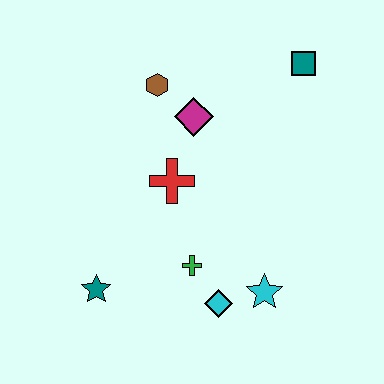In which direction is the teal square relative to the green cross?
The teal square is above the green cross.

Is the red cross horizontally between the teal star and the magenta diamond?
Yes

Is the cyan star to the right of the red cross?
Yes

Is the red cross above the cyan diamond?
Yes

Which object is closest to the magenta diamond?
The brown hexagon is closest to the magenta diamond.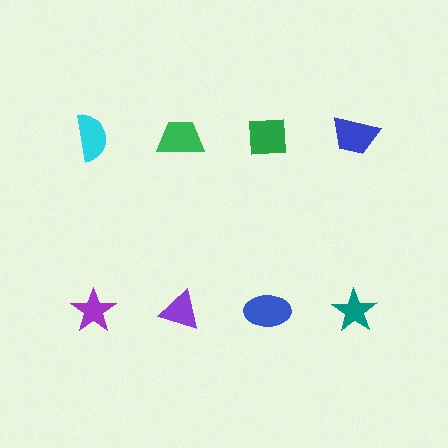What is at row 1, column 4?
A blue trapezoid.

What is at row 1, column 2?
A green trapezoid.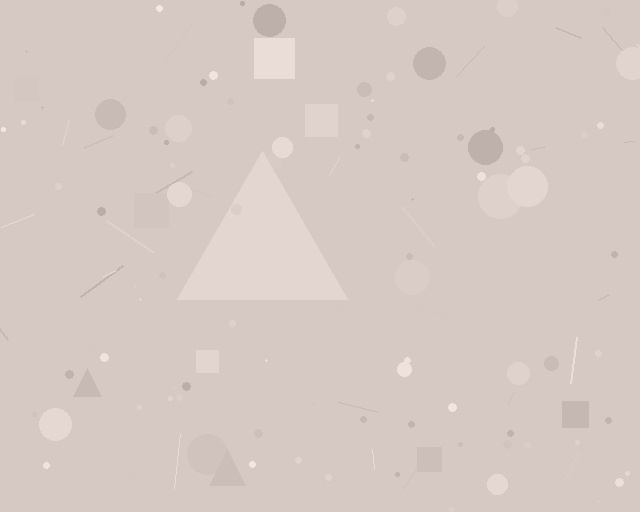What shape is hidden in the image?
A triangle is hidden in the image.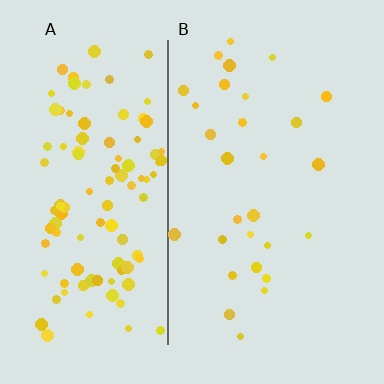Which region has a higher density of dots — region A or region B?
A (the left).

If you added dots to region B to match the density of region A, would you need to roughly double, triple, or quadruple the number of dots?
Approximately quadruple.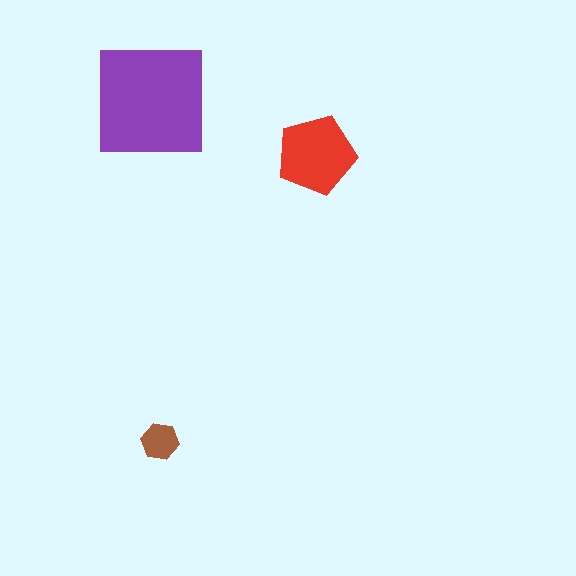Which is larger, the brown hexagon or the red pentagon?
The red pentagon.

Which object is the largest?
The purple square.